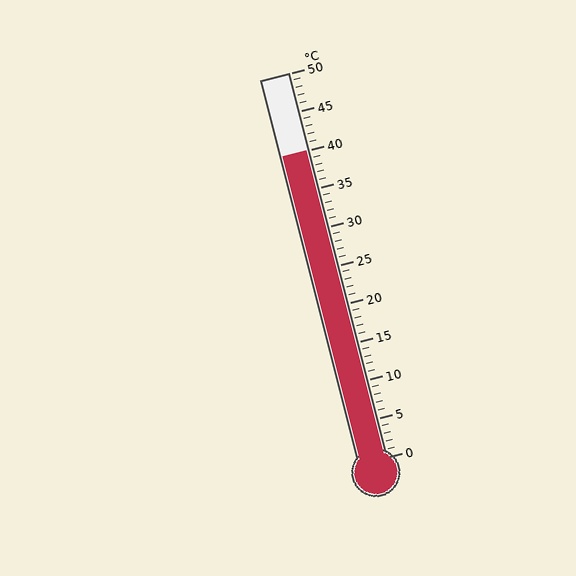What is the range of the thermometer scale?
The thermometer scale ranges from 0°C to 50°C.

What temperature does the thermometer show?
The thermometer shows approximately 40°C.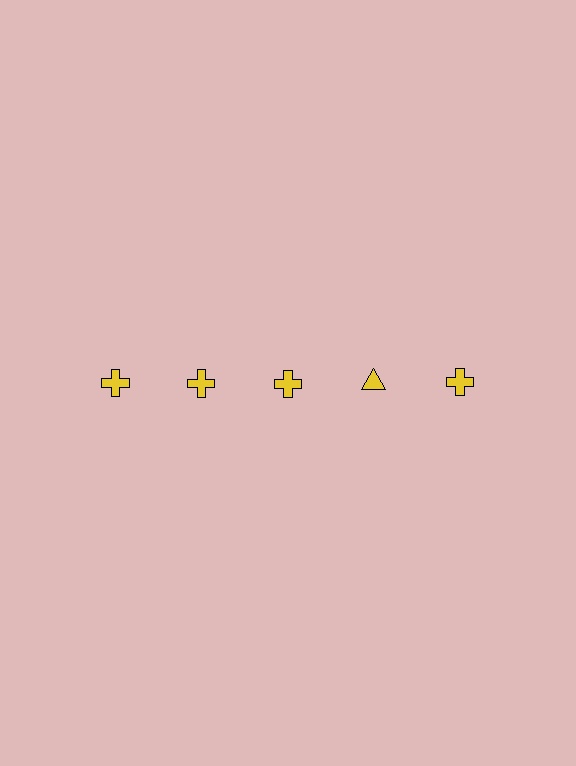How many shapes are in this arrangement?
There are 5 shapes arranged in a grid pattern.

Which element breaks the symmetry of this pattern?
The yellow triangle in the top row, second from right column breaks the symmetry. All other shapes are yellow crosses.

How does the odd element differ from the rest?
It has a different shape: triangle instead of cross.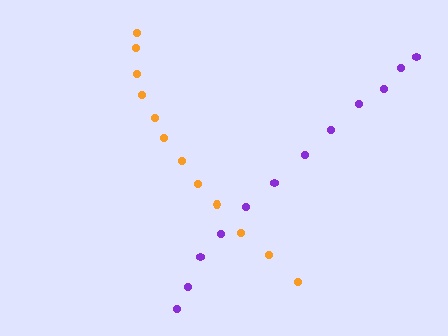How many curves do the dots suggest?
There are 2 distinct paths.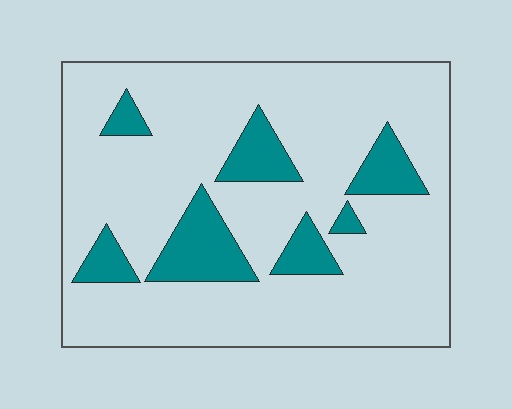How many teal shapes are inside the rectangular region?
7.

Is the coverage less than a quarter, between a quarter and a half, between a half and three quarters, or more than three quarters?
Less than a quarter.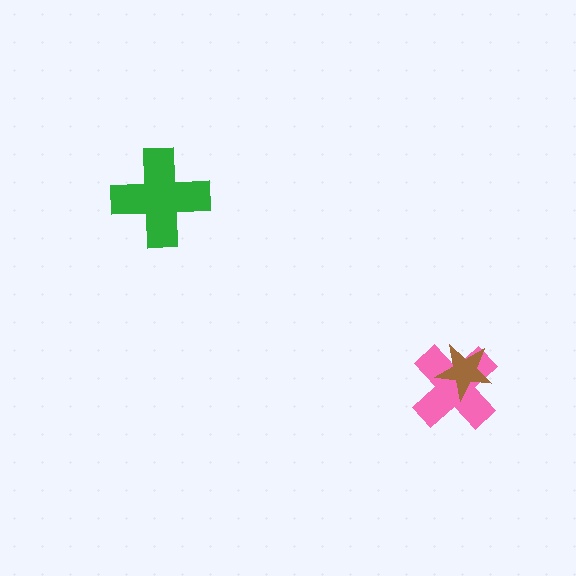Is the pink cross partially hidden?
Yes, it is partially covered by another shape.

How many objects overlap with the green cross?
0 objects overlap with the green cross.